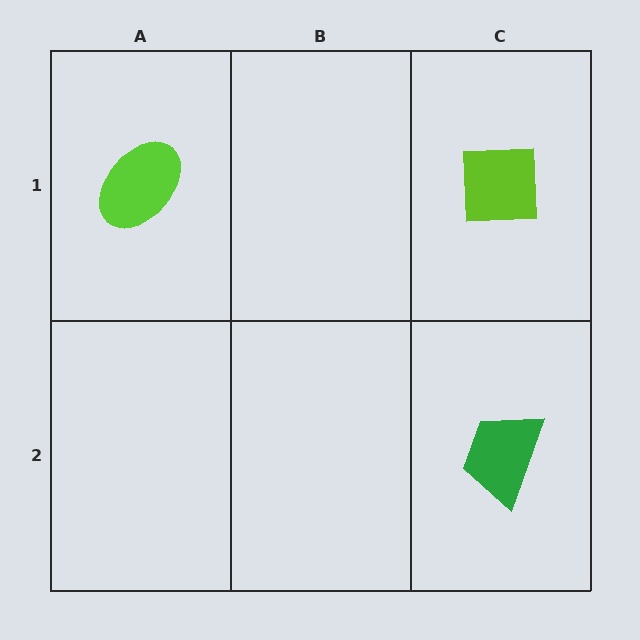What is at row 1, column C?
A lime square.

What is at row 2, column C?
A green trapezoid.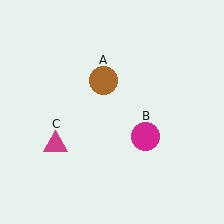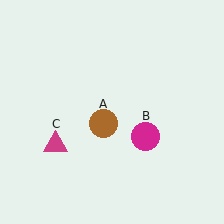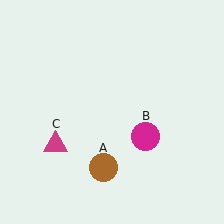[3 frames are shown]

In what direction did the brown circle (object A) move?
The brown circle (object A) moved down.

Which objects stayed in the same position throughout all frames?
Magenta circle (object B) and magenta triangle (object C) remained stationary.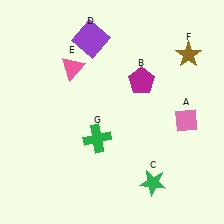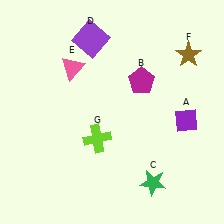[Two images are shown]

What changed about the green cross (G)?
In Image 1, G is green. In Image 2, it changed to lime.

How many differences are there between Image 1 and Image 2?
There are 2 differences between the two images.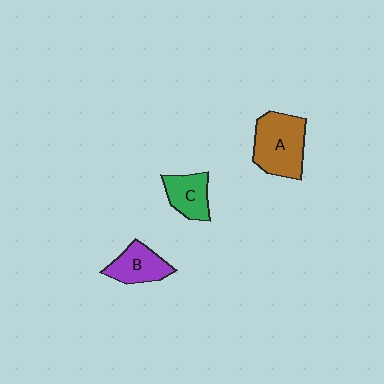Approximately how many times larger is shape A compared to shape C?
Approximately 1.7 times.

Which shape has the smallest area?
Shape C (green).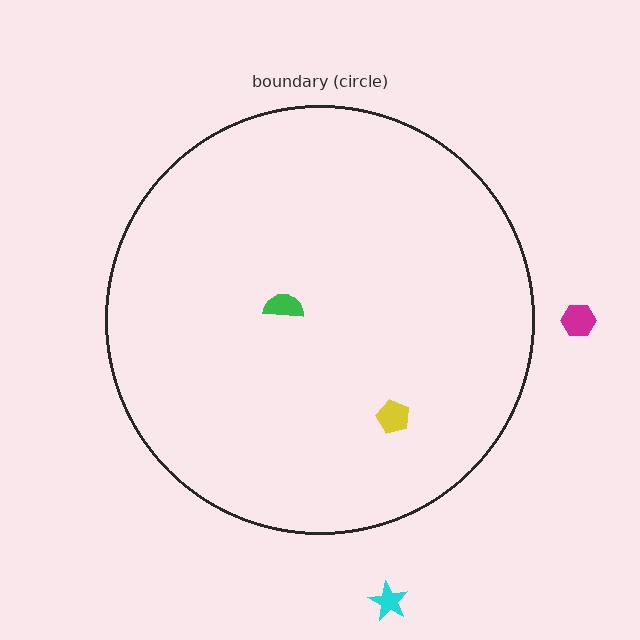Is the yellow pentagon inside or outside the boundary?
Inside.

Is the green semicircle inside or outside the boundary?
Inside.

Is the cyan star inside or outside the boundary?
Outside.